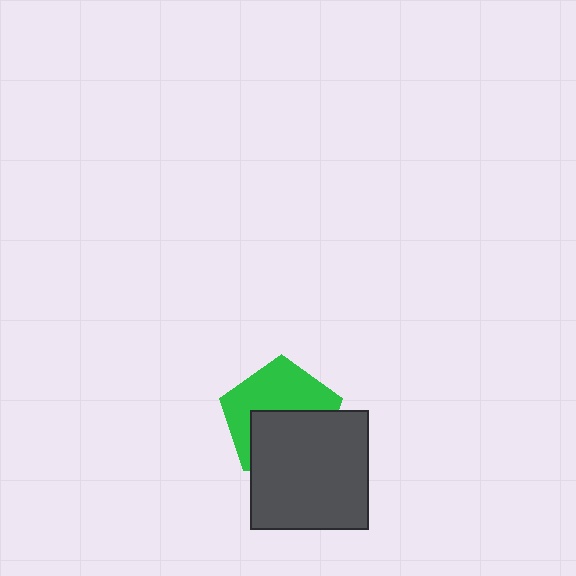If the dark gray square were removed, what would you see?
You would see the complete green pentagon.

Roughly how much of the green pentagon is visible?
About half of it is visible (roughly 51%).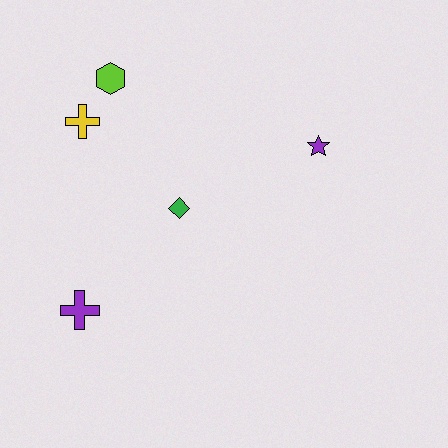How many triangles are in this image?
There are no triangles.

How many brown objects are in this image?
There are no brown objects.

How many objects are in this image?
There are 5 objects.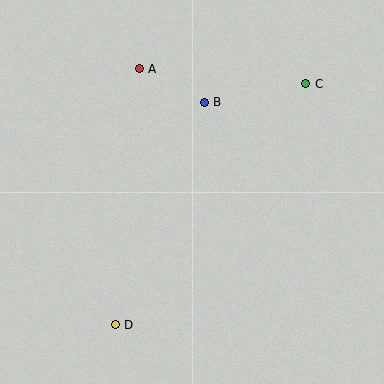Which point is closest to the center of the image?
Point B at (204, 102) is closest to the center.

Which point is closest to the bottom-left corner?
Point D is closest to the bottom-left corner.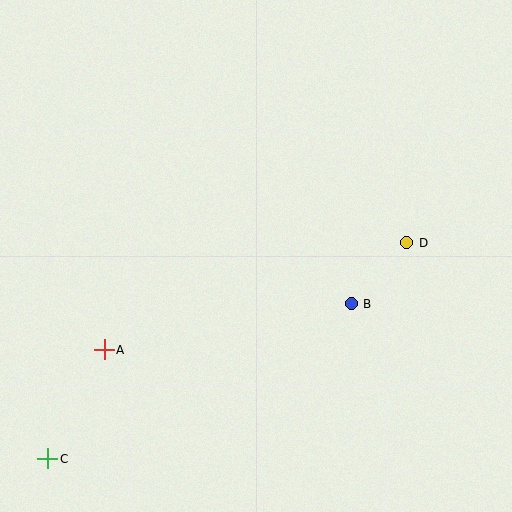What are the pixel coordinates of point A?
Point A is at (104, 350).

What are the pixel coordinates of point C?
Point C is at (48, 459).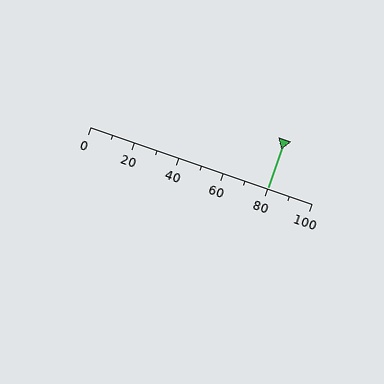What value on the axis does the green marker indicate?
The marker indicates approximately 80.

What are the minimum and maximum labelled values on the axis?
The axis runs from 0 to 100.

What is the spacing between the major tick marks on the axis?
The major ticks are spaced 20 apart.